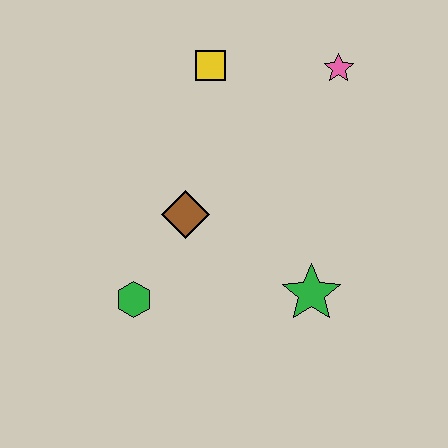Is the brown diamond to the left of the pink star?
Yes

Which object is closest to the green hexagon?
The brown diamond is closest to the green hexagon.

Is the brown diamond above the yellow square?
No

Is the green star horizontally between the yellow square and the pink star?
Yes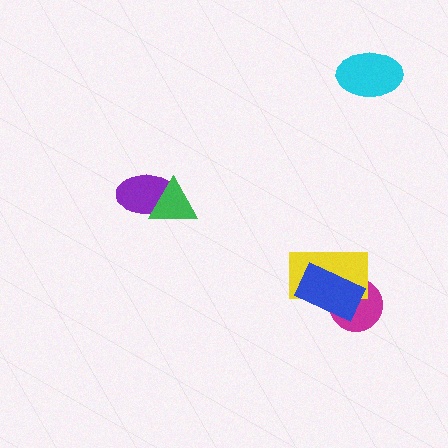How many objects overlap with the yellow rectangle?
2 objects overlap with the yellow rectangle.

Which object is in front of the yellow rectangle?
The blue rectangle is in front of the yellow rectangle.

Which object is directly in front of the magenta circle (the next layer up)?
The yellow rectangle is directly in front of the magenta circle.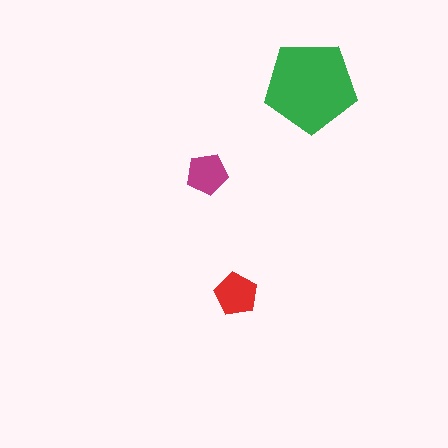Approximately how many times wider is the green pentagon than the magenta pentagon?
About 2 times wider.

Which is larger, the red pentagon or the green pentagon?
The green one.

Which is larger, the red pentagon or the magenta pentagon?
The red one.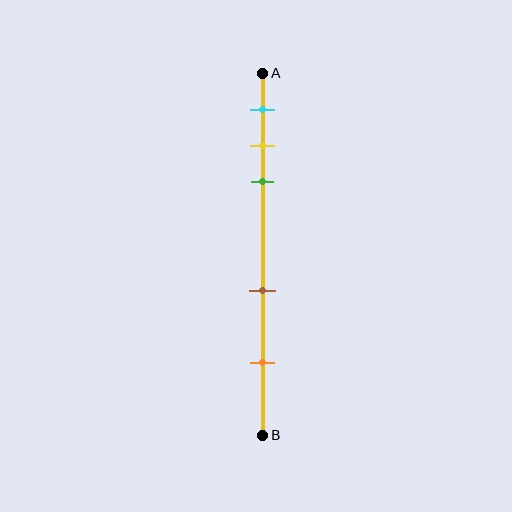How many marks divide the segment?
There are 5 marks dividing the segment.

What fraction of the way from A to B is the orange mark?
The orange mark is approximately 80% (0.8) of the way from A to B.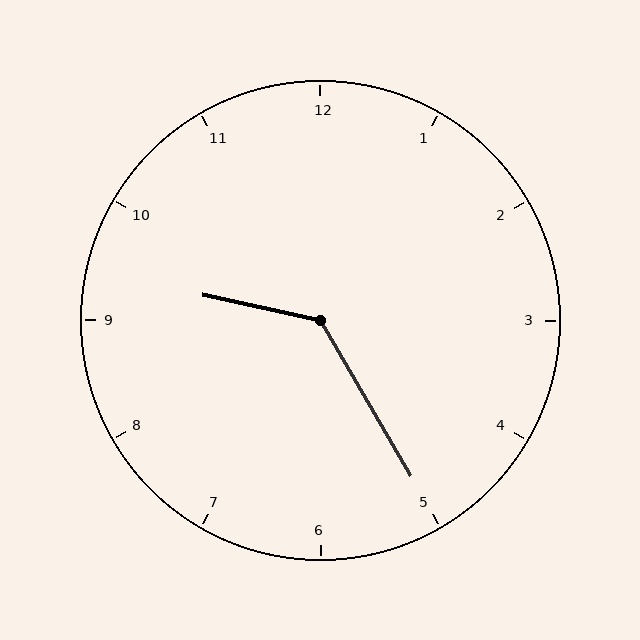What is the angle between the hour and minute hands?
Approximately 132 degrees.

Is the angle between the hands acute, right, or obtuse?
It is obtuse.